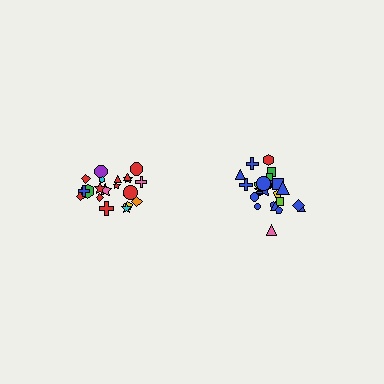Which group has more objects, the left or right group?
The right group.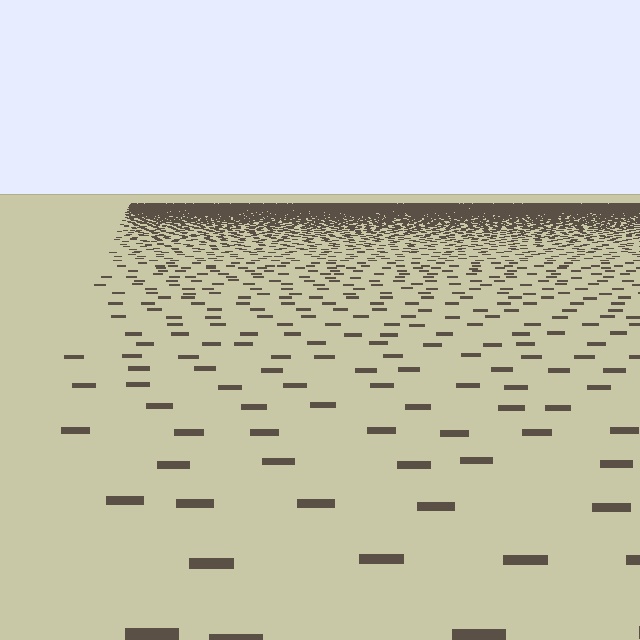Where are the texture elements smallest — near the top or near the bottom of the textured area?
Near the top.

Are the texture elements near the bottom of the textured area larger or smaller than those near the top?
Larger. Near the bottom, elements are closer to the viewer and appear at a bigger on-screen size.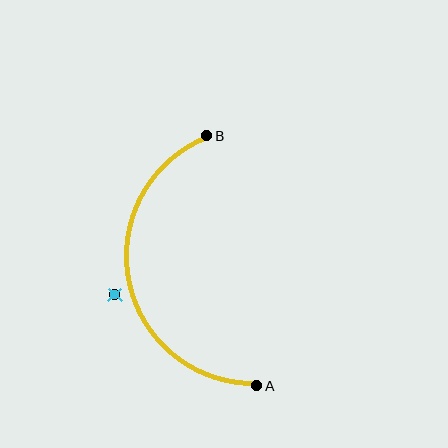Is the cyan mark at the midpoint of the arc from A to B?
No — the cyan mark does not lie on the arc at all. It sits slightly outside the curve.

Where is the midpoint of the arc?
The arc midpoint is the point on the curve farthest from the straight line joining A and B. It sits to the left of that line.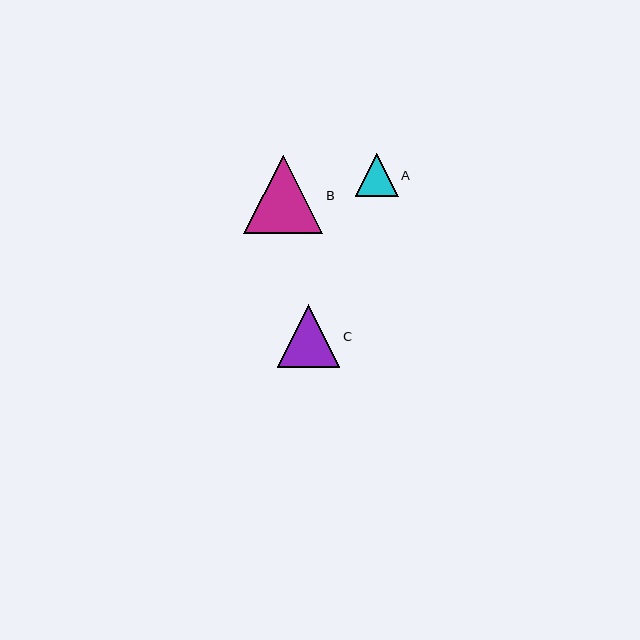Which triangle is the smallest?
Triangle A is the smallest with a size of approximately 43 pixels.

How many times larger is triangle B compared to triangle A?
Triangle B is approximately 1.8 times the size of triangle A.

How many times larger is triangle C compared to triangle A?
Triangle C is approximately 1.4 times the size of triangle A.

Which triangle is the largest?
Triangle B is the largest with a size of approximately 79 pixels.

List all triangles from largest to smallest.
From largest to smallest: B, C, A.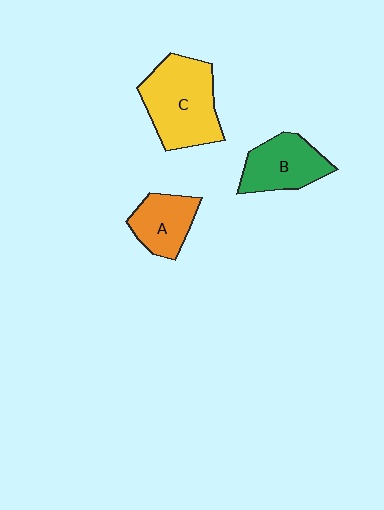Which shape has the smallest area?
Shape A (orange).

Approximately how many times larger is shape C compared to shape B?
Approximately 1.5 times.